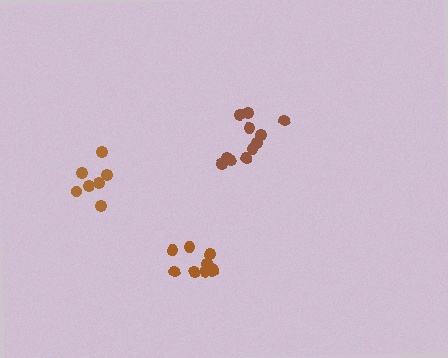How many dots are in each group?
Group 1: 7 dots, Group 2: 11 dots, Group 3: 10 dots (28 total).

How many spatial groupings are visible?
There are 3 spatial groupings.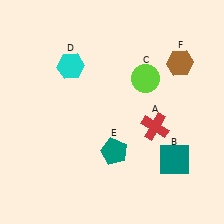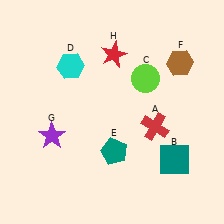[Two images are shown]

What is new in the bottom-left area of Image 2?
A purple star (G) was added in the bottom-left area of Image 2.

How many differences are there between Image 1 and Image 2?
There are 2 differences between the two images.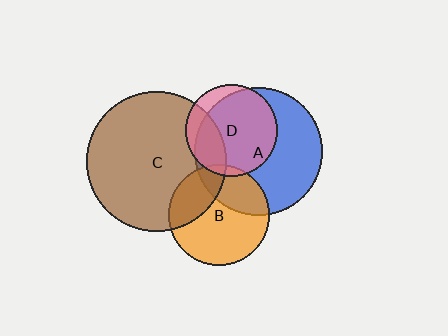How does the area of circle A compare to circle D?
Approximately 1.9 times.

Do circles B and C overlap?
Yes.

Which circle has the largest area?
Circle C (brown).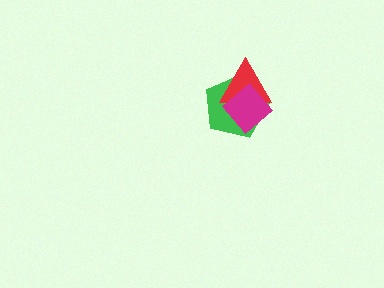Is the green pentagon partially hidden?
Yes, it is partially covered by another shape.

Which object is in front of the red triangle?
The magenta diamond is in front of the red triangle.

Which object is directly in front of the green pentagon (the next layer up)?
The red triangle is directly in front of the green pentagon.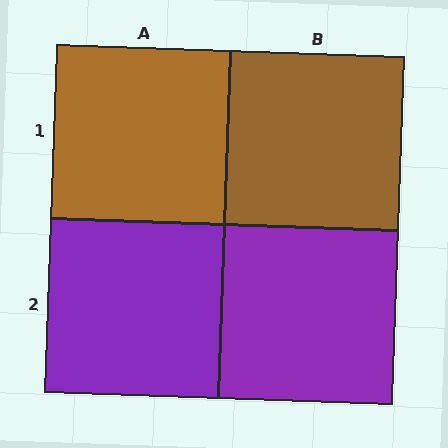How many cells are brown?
2 cells are brown.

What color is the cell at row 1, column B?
Brown.